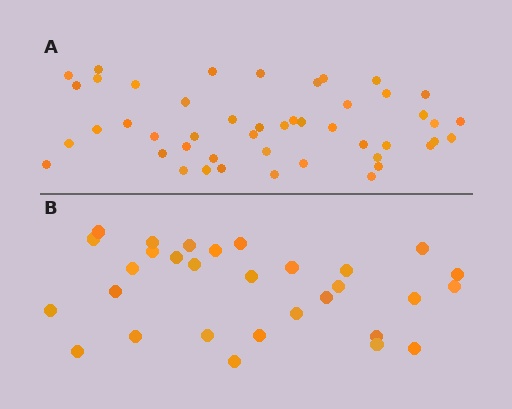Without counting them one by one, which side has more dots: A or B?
Region A (the top region) has more dots.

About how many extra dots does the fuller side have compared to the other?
Region A has approximately 15 more dots than region B.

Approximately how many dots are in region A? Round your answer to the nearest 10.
About 50 dots. (The exact count is 47, which rounds to 50.)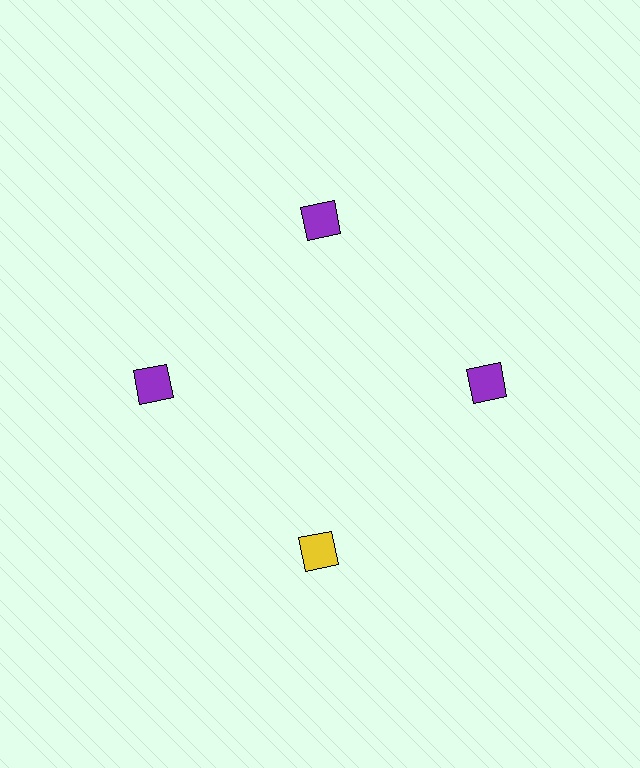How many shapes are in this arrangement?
There are 4 shapes arranged in a ring pattern.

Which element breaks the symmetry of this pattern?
The yellow diamond at roughly the 6 o'clock position breaks the symmetry. All other shapes are purple diamonds.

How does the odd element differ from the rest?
It has a different color: yellow instead of purple.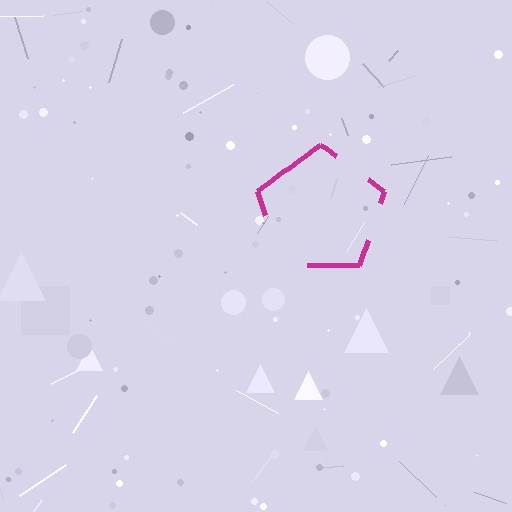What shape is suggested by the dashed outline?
The dashed outline suggests a pentagon.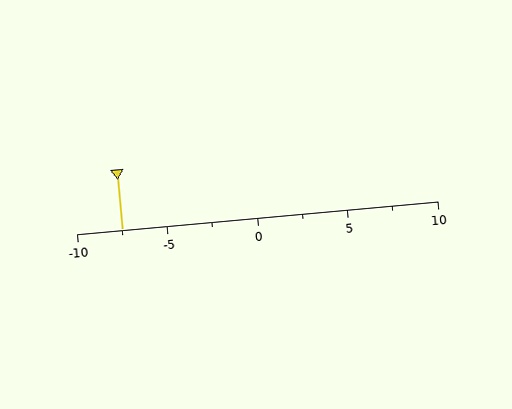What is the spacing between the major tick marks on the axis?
The major ticks are spaced 5 apart.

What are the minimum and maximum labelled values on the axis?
The axis runs from -10 to 10.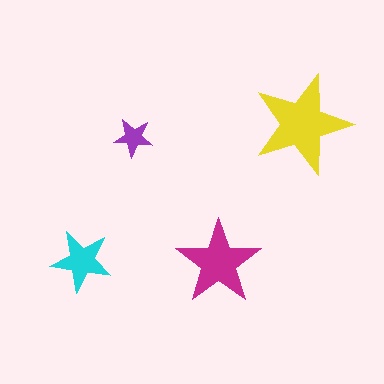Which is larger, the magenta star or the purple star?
The magenta one.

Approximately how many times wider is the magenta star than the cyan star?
About 1.5 times wider.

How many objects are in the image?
There are 4 objects in the image.